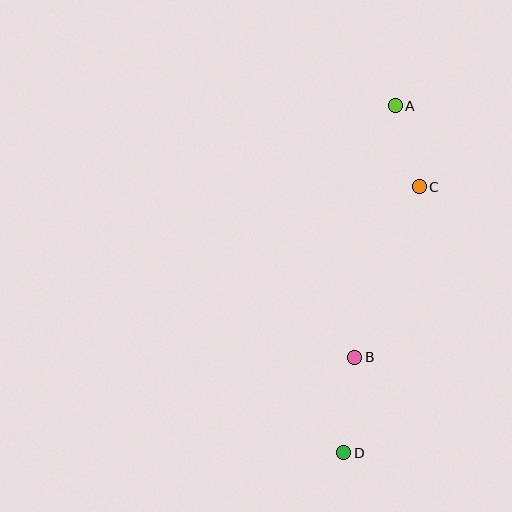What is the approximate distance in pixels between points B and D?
The distance between B and D is approximately 96 pixels.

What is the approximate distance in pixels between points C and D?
The distance between C and D is approximately 277 pixels.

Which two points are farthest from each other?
Points A and D are farthest from each other.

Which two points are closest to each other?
Points A and C are closest to each other.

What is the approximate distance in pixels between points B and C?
The distance between B and C is approximately 182 pixels.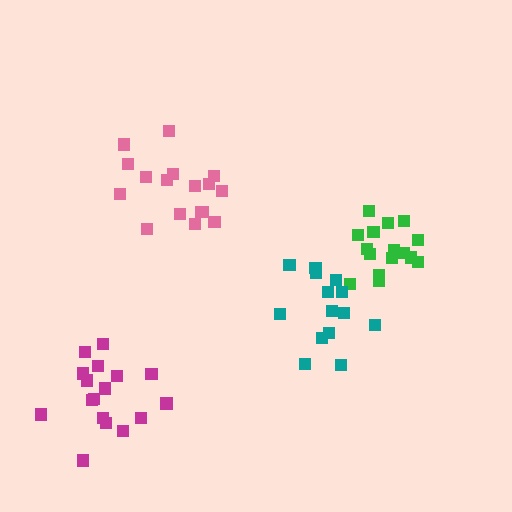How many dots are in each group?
Group 1: 16 dots, Group 2: 17 dots, Group 3: 17 dots, Group 4: 14 dots (64 total).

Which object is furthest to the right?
The green cluster is rightmost.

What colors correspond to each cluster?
The clusters are colored: green, pink, magenta, teal.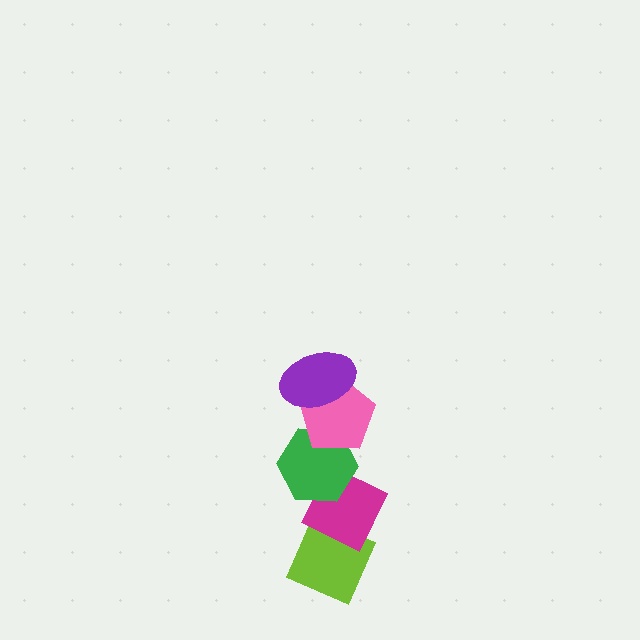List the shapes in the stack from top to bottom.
From top to bottom: the purple ellipse, the pink pentagon, the green hexagon, the magenta diamond, the lime diamond.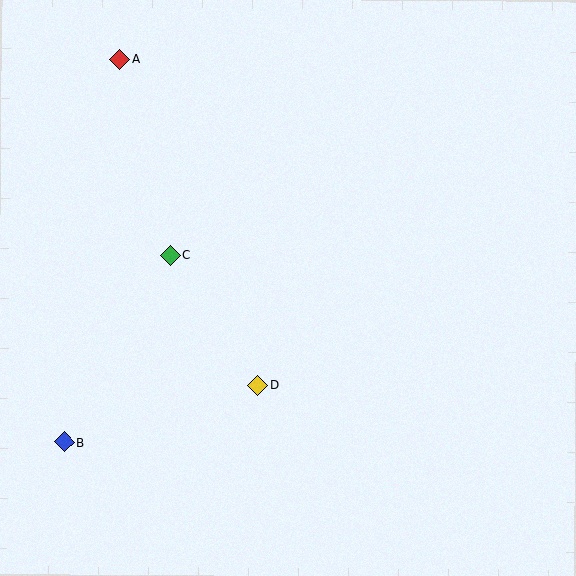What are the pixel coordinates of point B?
Point B is at (64, 442).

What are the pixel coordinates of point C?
Point C is at (170, 255).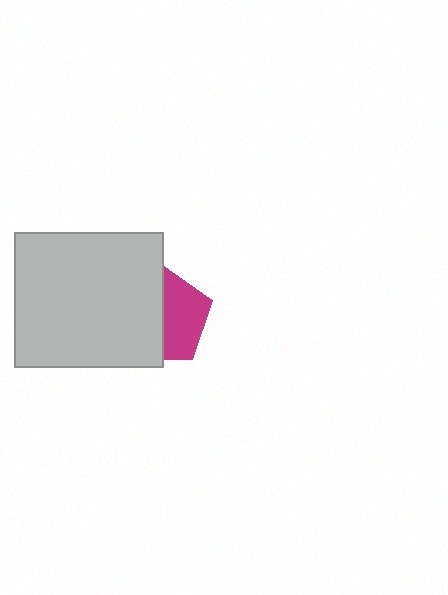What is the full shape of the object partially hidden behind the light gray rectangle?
The partially hidden object is a magenta pentagon.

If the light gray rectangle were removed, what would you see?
You would see the complete magenta pentagon.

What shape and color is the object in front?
The object in front is a light gray rectangle.